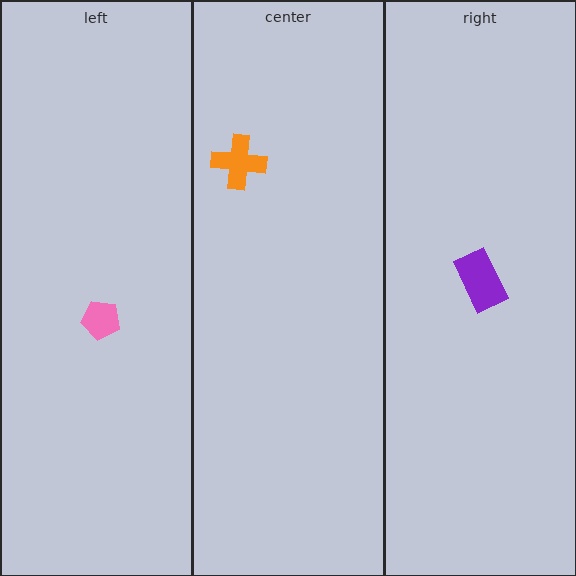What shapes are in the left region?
The pink pentagon.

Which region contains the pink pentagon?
The left region.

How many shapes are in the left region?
1.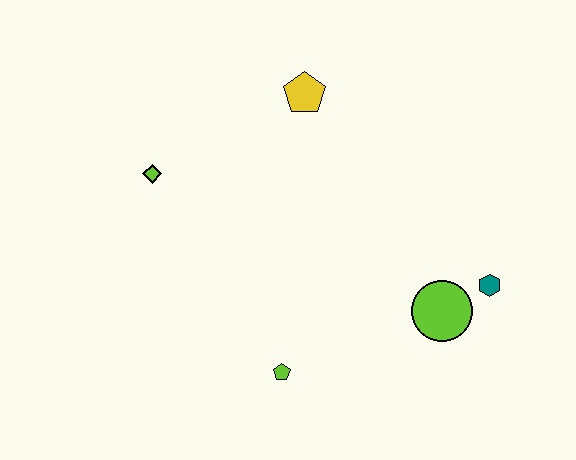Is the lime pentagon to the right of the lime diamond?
Yes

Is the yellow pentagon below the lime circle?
No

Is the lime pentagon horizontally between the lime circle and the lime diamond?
Yes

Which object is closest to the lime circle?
The teal hexagon is closest to the lime circle.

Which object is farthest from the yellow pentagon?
The lime pentagon is farthest from the yellow pentagon.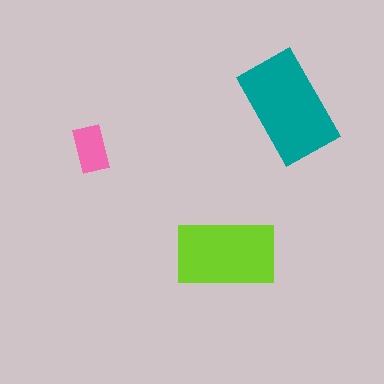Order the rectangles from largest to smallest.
the teal one, the lime one, the pink one.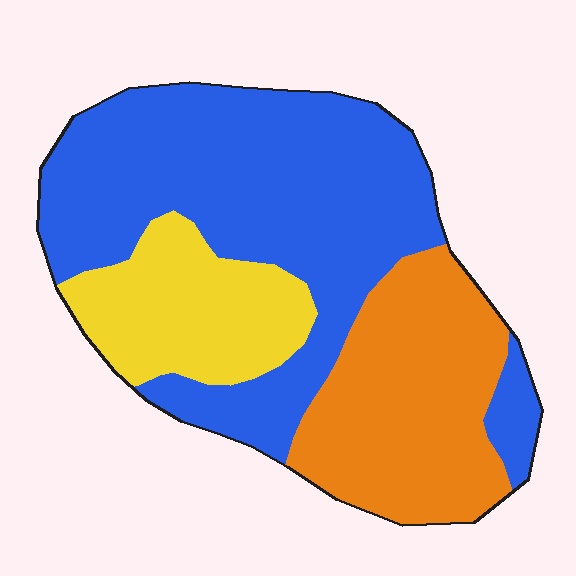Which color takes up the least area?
Yellow, at roughly 20%.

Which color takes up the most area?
Blue, at roughly 55%.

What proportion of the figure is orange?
Orange covers roughly 30% of the figure.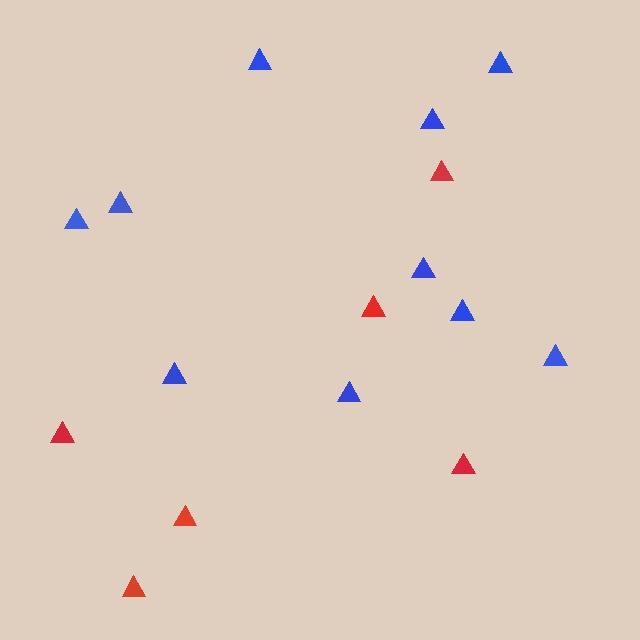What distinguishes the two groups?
There are 2 groups: one group of blue triangles (10) and one group of red triangles (6).